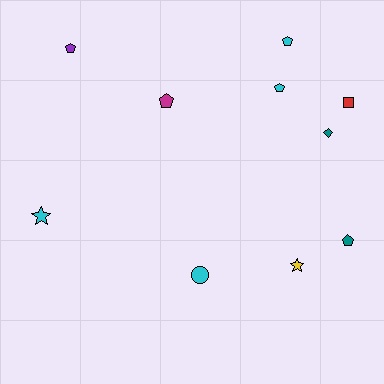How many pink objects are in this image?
There are no pink objects.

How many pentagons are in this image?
There are 5 pentagons.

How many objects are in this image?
There are 10 objects.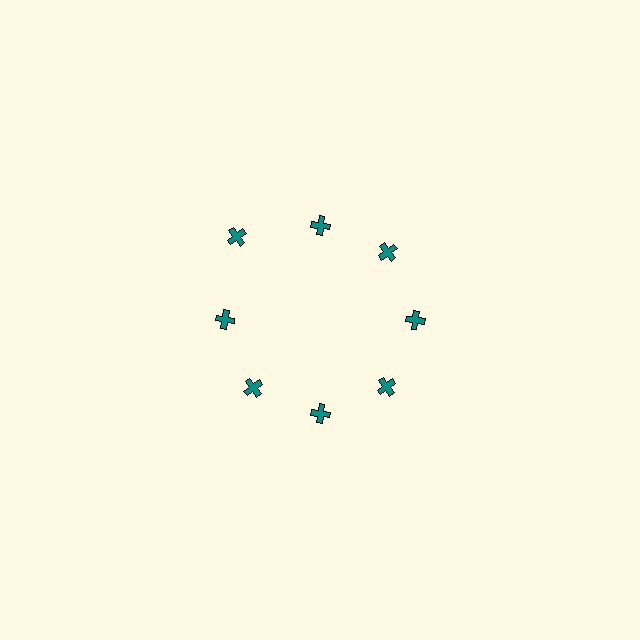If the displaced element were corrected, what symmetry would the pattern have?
It would have 8-fold rotational symmetry — the pattern would map onto itself every 45 degrees.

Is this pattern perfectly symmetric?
No. The 8 teal crosses are arranged in a ring, but one element near the 10 o'clock position is pushed outward from the center, breaking the 8-fold rotational symmetry.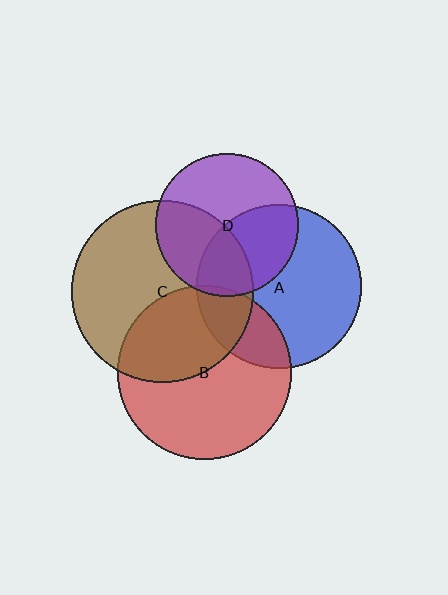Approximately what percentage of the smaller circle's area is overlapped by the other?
Approximately 25%.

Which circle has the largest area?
Circle C (brown).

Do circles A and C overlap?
Yes.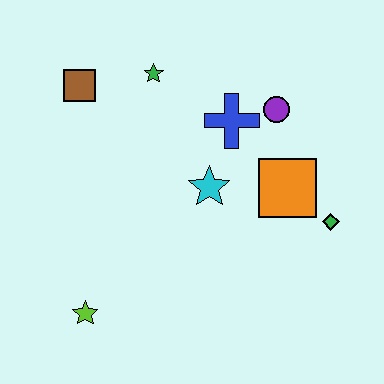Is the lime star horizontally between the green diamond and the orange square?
No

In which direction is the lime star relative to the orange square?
The lime star is to the left of the orange square.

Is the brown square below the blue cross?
No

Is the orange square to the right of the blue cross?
Yes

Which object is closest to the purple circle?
The blue cross is closest to the purple circle.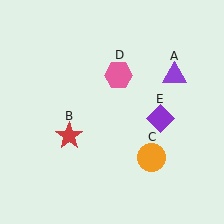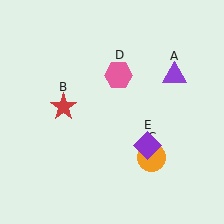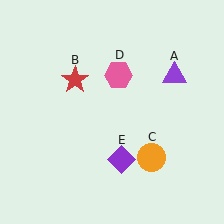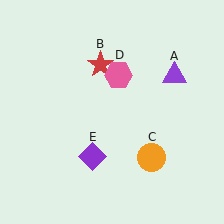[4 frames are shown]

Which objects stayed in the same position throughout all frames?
Purple triangle (object A) and orange circle (object C) and pink hexagon (object D) remained stationary.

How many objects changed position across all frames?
2 objects changed position: red star (object B), purple diamond (object E).